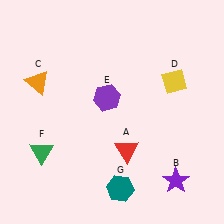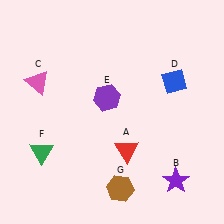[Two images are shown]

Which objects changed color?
C changed from orange to pink. D changed from yellow to blue. G changed from teal to brown.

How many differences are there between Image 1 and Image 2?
There are 3 differences between the two images.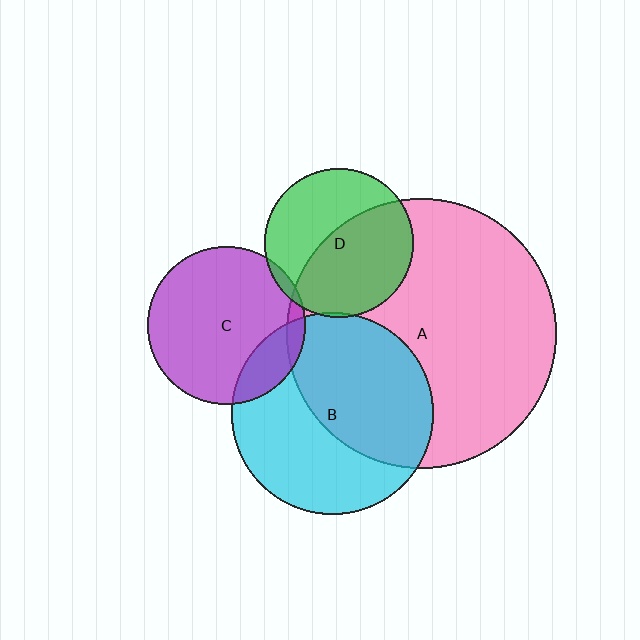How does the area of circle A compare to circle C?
Approximately 2.9 times.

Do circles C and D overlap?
Yes.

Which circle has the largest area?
Circle A (pink).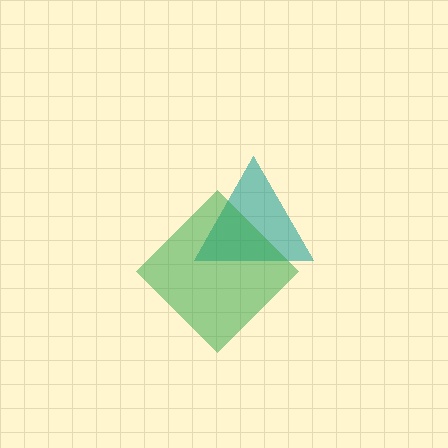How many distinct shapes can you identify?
There are 2 distinct shapes: a teal triangle, a green diamond.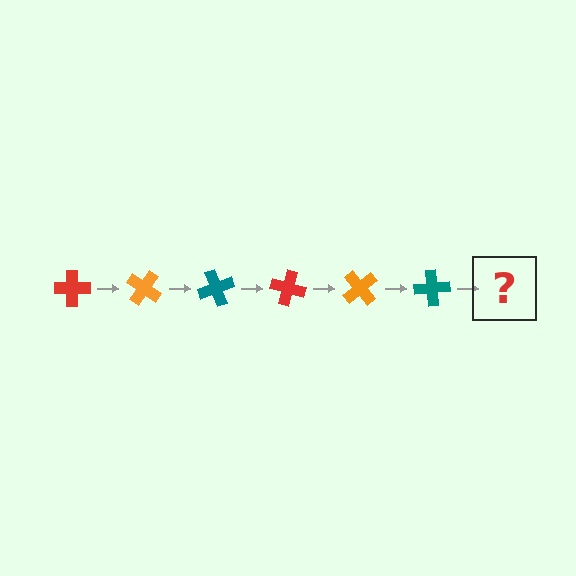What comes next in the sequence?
The next element should be a red cross, rotated 210 degrees from the start.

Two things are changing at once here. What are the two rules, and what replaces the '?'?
The two rules are that it rotates 35 degrees each step and the color cycles through red, orange, and teal. The '?' should be a red cross, rotated 210 degrees from the start.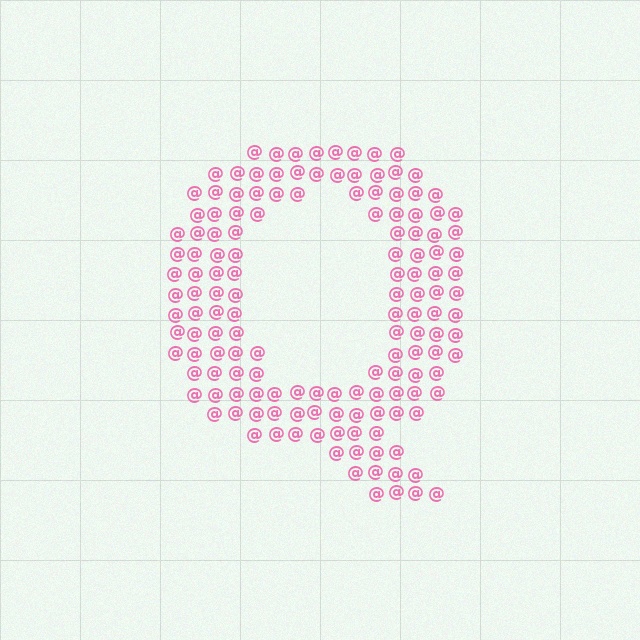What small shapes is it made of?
It is made of small at signs.